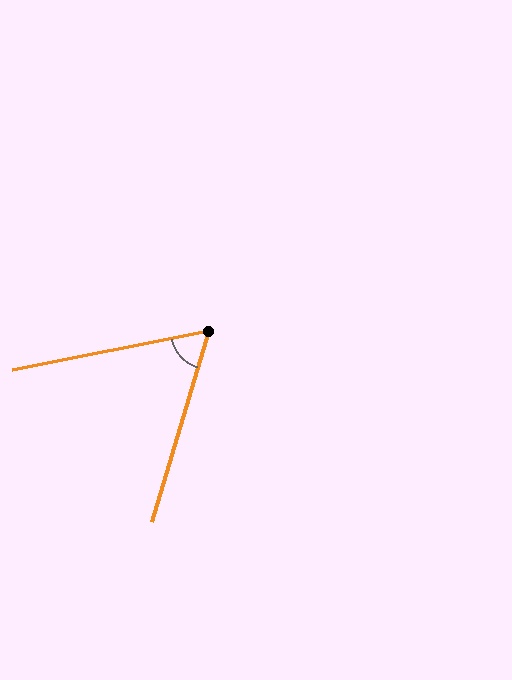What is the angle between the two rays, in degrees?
Approximately 62 degrees.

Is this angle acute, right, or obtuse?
It is acute.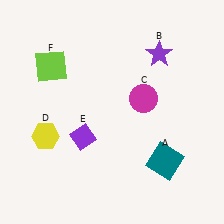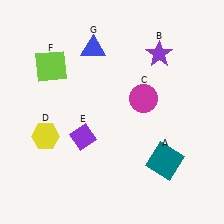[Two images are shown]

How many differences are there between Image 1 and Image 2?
There is 1 difference between the two images.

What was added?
A blue triangle (G) was added in Image 2.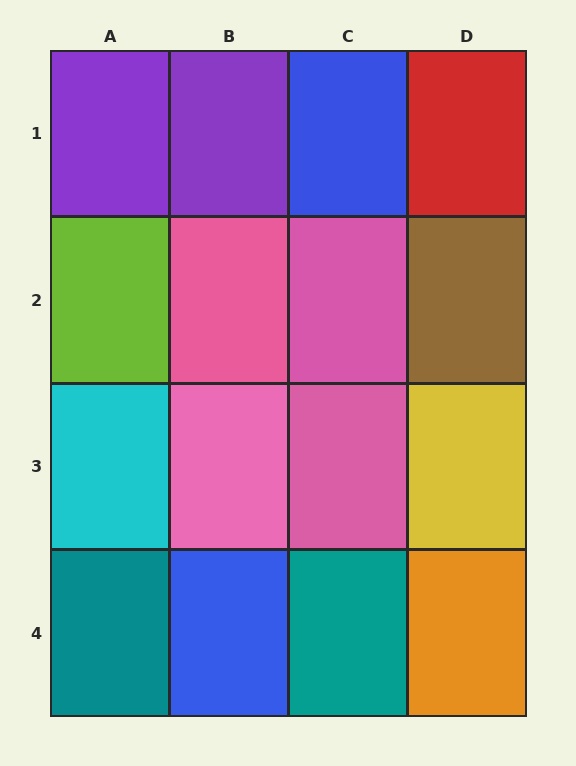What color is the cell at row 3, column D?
Yellow.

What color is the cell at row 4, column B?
Blue.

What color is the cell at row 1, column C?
Blue.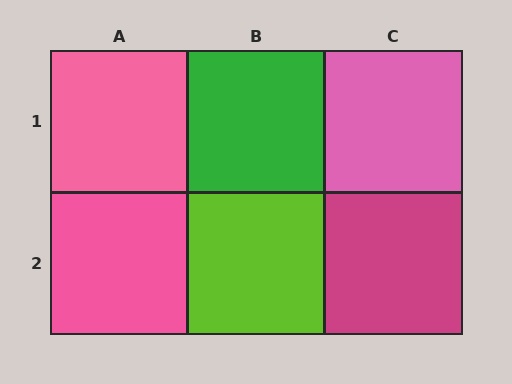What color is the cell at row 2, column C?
Magenta.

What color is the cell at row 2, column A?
Pink.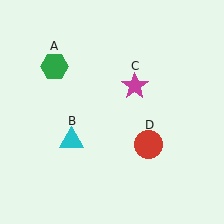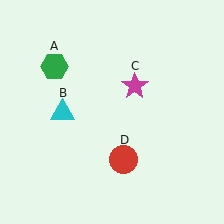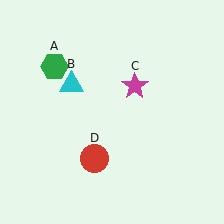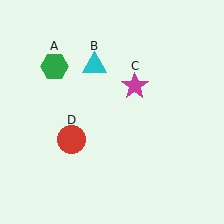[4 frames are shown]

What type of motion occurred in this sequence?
The cyan triangle (object B), red circle (object D) rotated clockwise around the center of the scene.